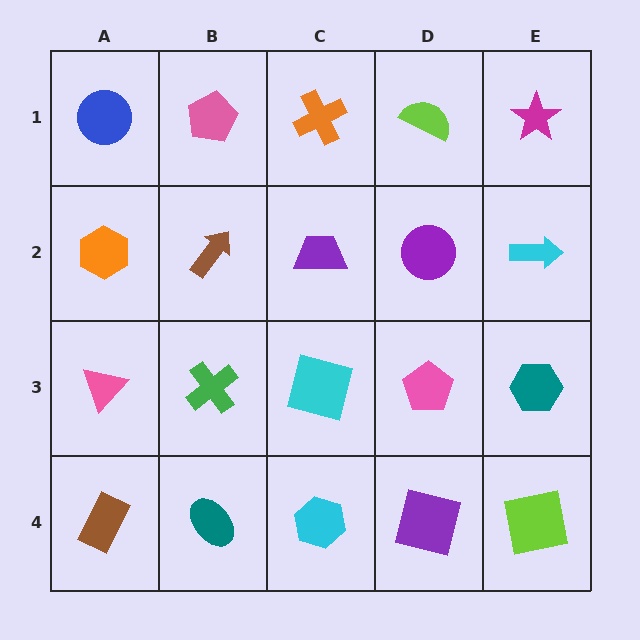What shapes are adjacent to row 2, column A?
A blue circle (row 1, column A), a pink triangle (row 3, column A), a brown arrow (row 2, column B).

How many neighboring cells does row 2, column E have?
3.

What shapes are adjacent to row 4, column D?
A pink pentagon (row 3, column D), a cyan hexagon (row 4, column C), a lime square (row 4, column E).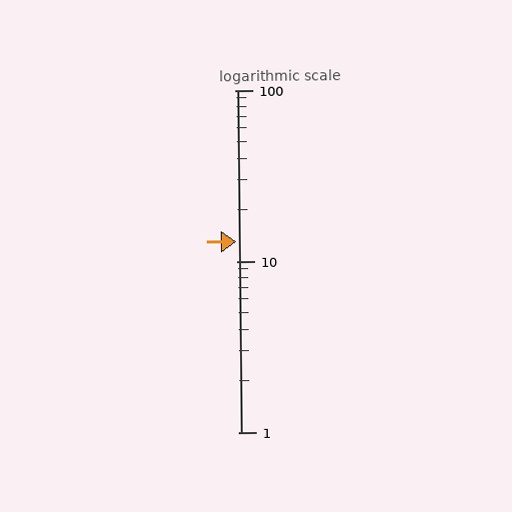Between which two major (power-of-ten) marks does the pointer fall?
The pointer is between 10 and 100.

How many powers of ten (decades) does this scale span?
The scale spans 2 decades, from 1 to 100.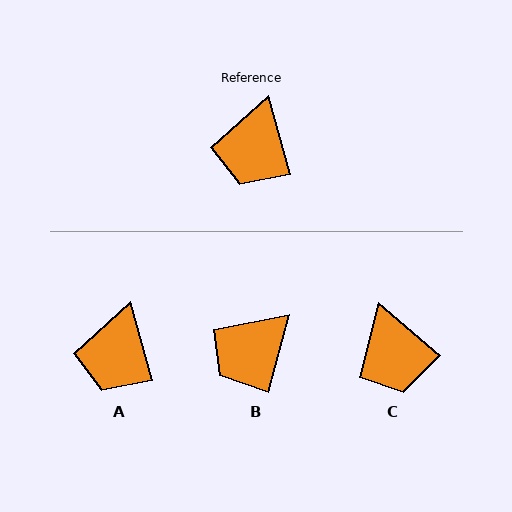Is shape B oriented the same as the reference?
No, it is off by about 31 degrees.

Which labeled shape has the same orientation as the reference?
A.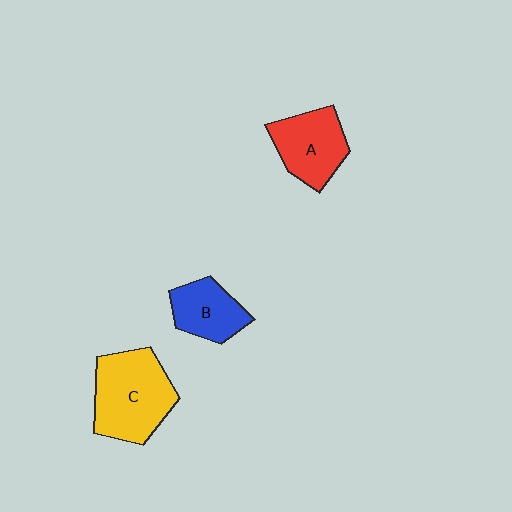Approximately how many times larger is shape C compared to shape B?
Approximately 1.7 times.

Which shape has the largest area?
Shape C (yellow).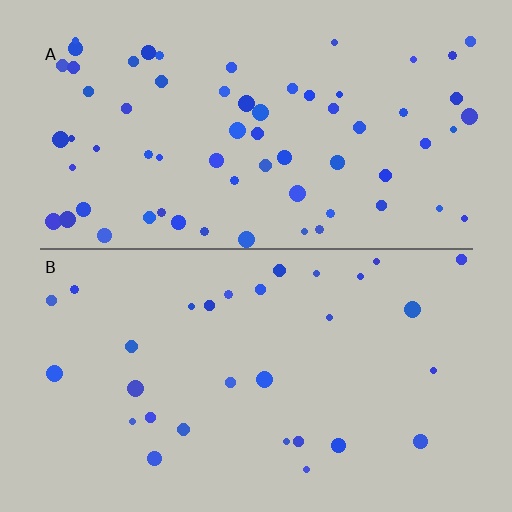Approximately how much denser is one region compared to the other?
Approximately 2.2× — region A over region B.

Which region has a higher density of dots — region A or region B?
A (the top).